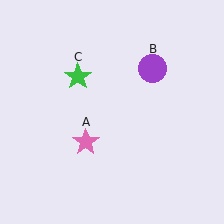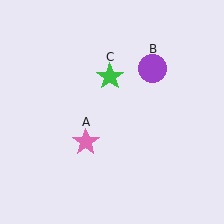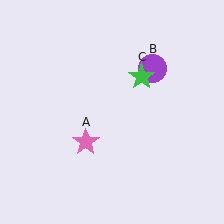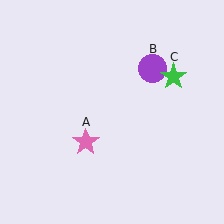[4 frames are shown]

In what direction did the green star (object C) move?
The green star (object C) moved right.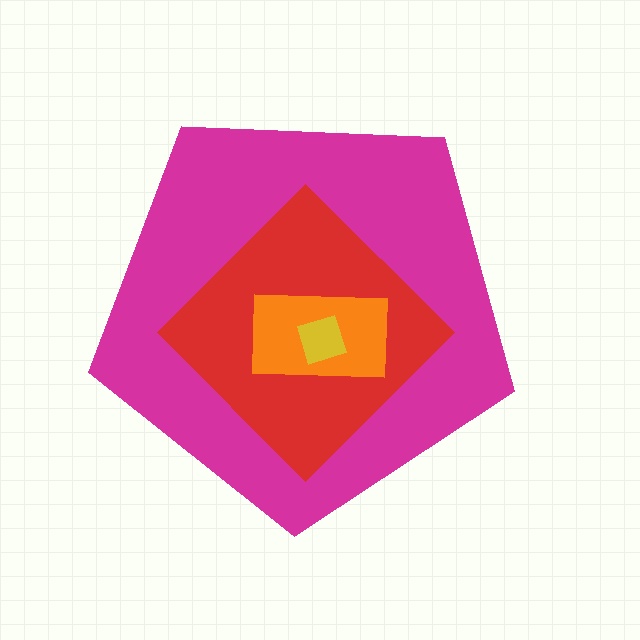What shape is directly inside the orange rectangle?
The yellow square.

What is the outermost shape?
The magenta pentagon.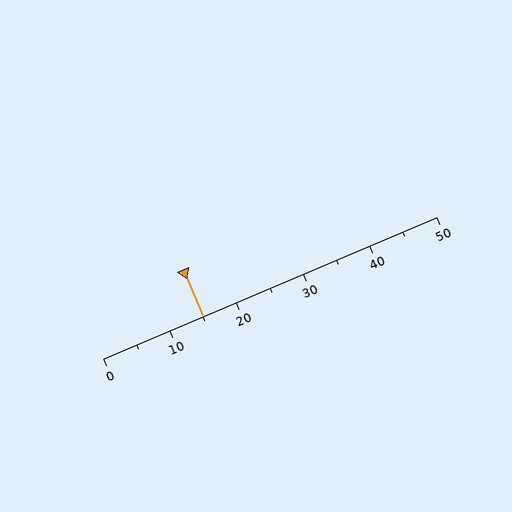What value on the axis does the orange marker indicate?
The marker indicates approximately 15.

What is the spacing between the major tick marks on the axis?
The major ticks are spaced 10 apart.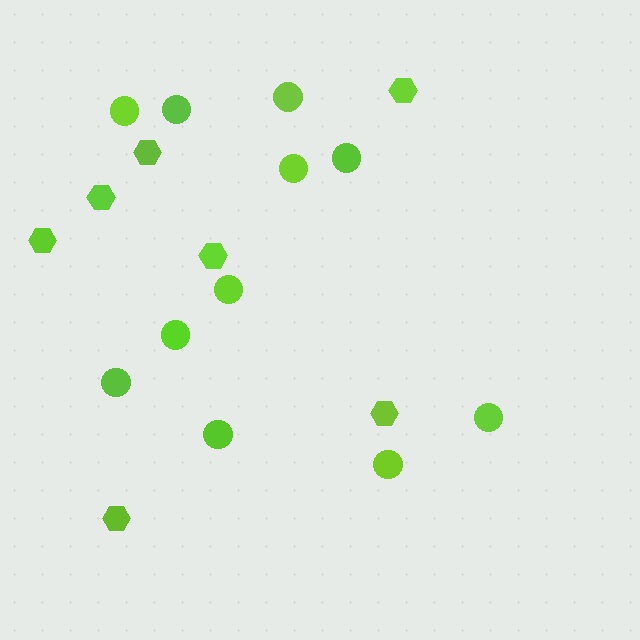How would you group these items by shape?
There are 2 groups: one group of circles (11) and one group of hexagons (7).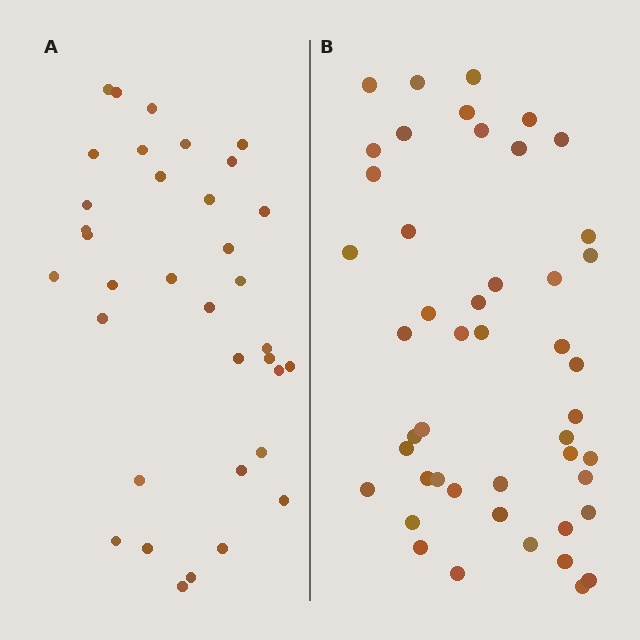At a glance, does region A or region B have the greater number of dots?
Region B (the right region) has more dots.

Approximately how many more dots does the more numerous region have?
Region B has roughly 12 or so more dots than region A.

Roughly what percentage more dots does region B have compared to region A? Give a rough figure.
About 35% more.